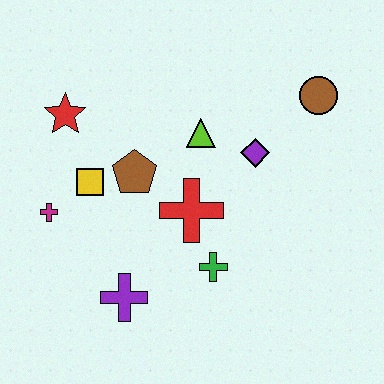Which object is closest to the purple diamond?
The lime triangle is closest to the purple diamond.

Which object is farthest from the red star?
The brown circle is farthest from the red star.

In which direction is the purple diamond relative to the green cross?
The purple diamond is above the green cross.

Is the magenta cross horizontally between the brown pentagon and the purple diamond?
No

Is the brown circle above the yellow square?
Yes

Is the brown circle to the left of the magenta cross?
No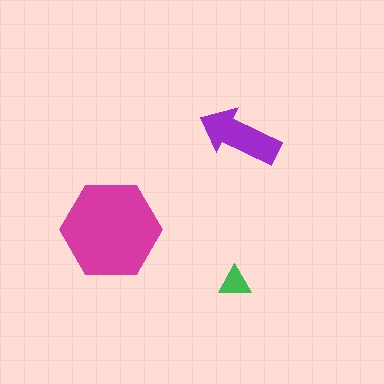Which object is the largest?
The magenta hexagon.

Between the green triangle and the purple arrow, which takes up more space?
The purple arrow.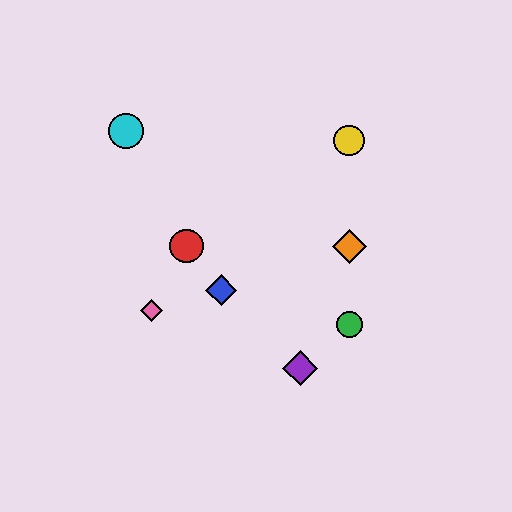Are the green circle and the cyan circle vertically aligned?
No, the green circle is at x≈349 and the cyan circle is at x≈126.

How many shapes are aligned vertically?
3 shapes (the green circle, the yellow circle, the orange diamond) are aligned vertically.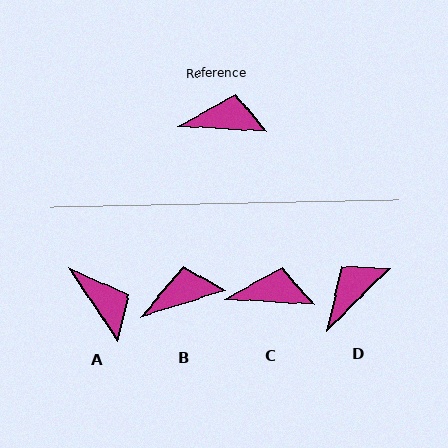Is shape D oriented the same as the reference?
No, it is off by about 48 degrees.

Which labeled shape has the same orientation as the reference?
C.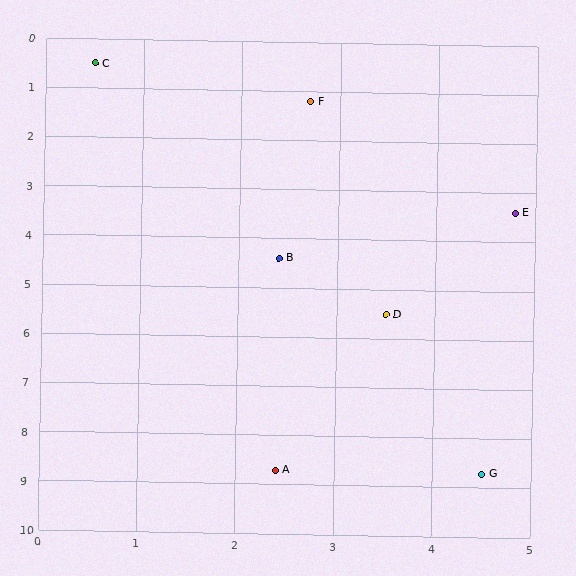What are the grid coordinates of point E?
Point E is at approximately (4.8, 3.4).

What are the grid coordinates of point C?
Point C is at approximately (0.5, 0.5).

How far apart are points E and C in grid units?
Points E and C are about 5.2 grid units apart.